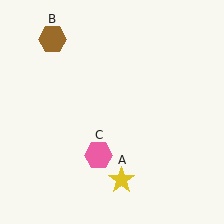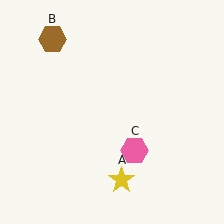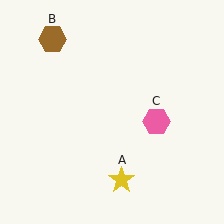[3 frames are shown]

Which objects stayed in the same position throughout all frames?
Yellow star (object A) and brown hexagon (object B) remained stationary.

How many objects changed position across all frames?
1 object changed position: pink hexagon (object C).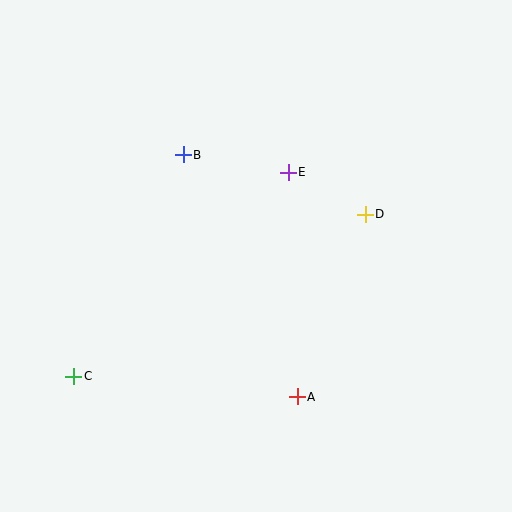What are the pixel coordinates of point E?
Point E is at (288, 172).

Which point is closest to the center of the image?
Point E at (288, 172) is closest to the center.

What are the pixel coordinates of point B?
Point B is at (183, 155).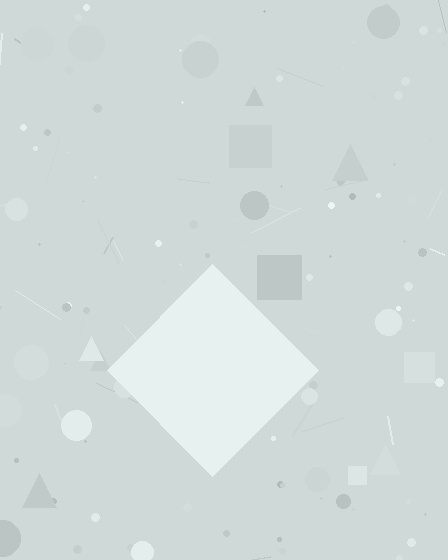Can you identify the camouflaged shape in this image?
The camouflaged shape is a diamond.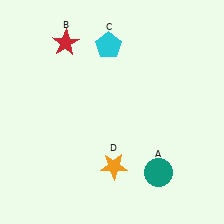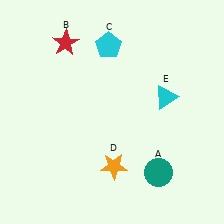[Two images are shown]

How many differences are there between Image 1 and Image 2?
There is 1 difference between the two images.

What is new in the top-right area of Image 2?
A cyan triangle (E) was added in the top-right area of Image 2.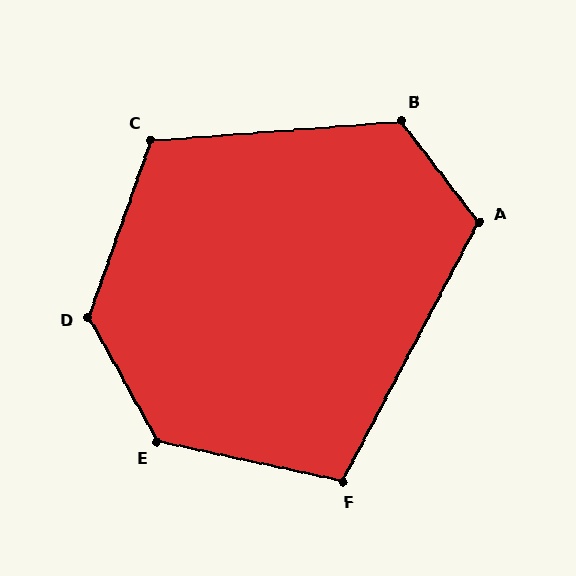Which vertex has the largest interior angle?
D, at approximately 132 degrees.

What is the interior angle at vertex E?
Approximately 131 degrees (obtuse).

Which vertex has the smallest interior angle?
F, at approximately 105 degrees.